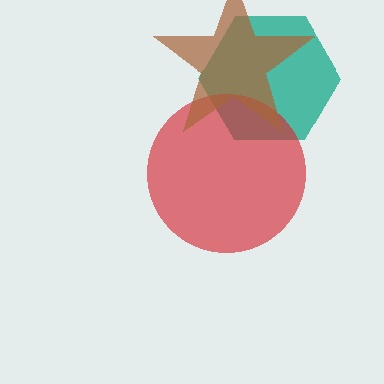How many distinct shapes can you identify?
There are 3 distinct shapes: a teal hexagon, a red circle, a brown star.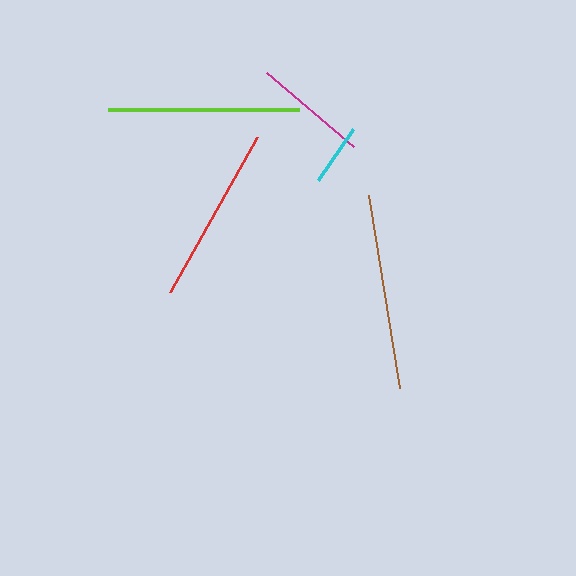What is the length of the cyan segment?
The cyan segment is approximately 62 pixels long.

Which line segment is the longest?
The brown line is the longest at approximately 196 pixels.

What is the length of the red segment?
The red segment is approximately 177 pixels long.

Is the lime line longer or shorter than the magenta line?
The lime line is longer than the magenta line.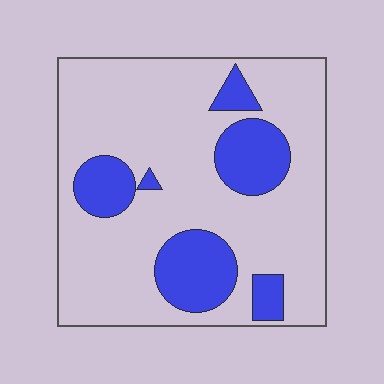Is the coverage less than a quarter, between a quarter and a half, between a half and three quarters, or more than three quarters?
Less than a quarter.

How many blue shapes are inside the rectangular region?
6.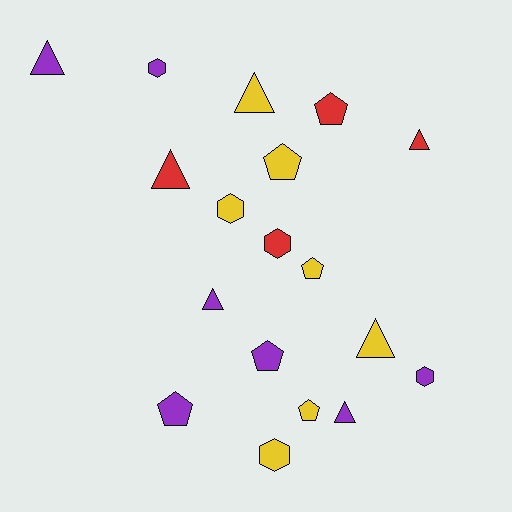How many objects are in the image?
There are 18 objects.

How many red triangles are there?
There are 2 red triangles.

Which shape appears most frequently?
Triangle, with 7 objects.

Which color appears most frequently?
Yellow, with 7 objects.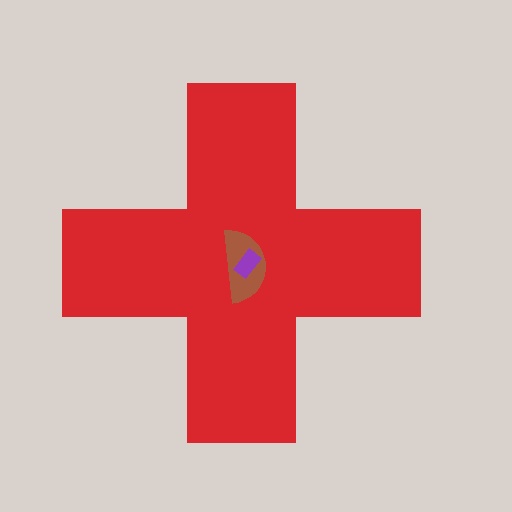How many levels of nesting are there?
3.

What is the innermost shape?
The purple rectangle.